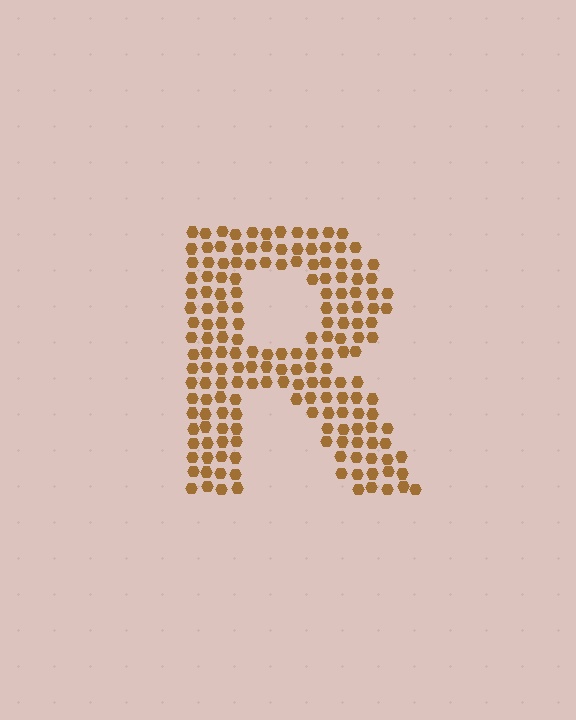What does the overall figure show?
The overall figure shows the letter R.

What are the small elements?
The small elements are hexagons.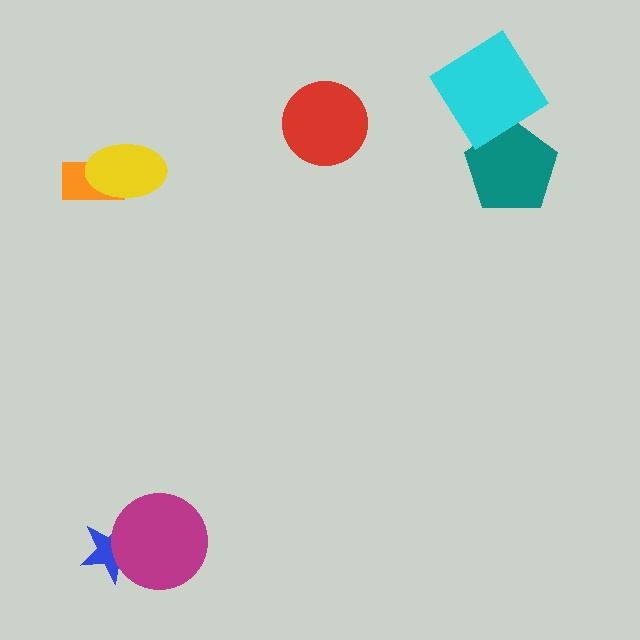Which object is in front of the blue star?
The magenta circle is in front of the blue star.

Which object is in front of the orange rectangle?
The yellow ellipse is in front of the orange rectangle.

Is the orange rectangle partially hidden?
Yes, it is partially covered by another shape.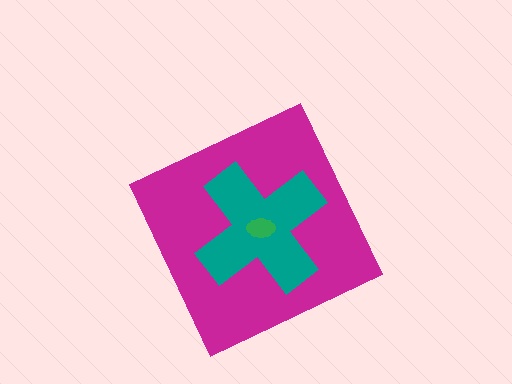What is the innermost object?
The green ellipse.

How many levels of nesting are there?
3.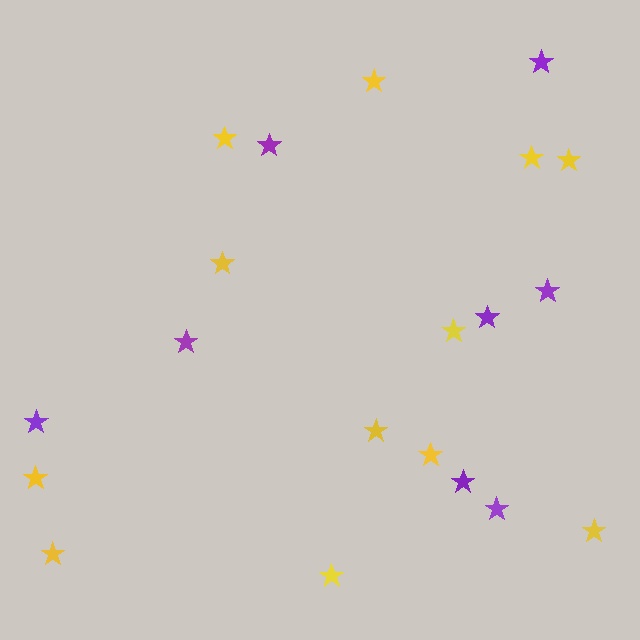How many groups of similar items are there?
There are 2 groups: one group of yellow stars (12) and one group of purple stars (8).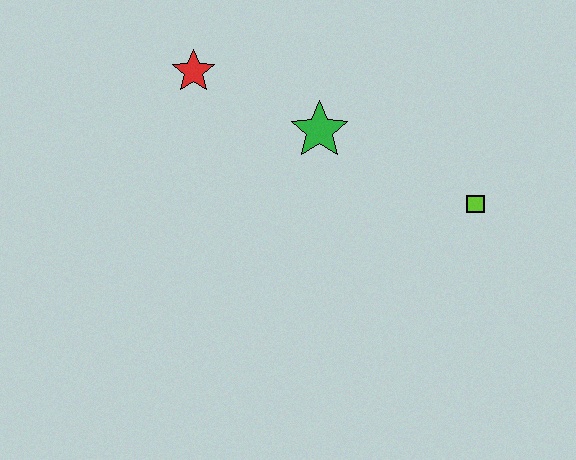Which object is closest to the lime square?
The green star is closest to the lime square.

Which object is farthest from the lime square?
The red star is farthest from the lime square.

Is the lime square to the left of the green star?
No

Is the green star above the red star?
No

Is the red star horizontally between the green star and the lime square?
No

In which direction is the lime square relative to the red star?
The lime square is to the right of the red star.